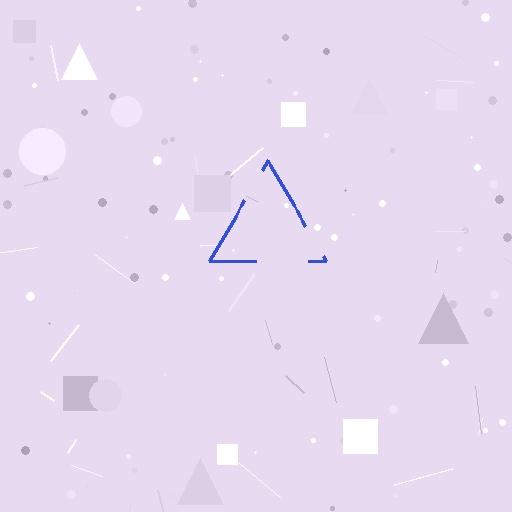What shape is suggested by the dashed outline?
The dashed outline suggests a triangle.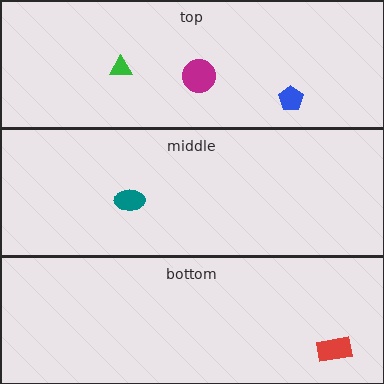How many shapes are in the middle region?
1.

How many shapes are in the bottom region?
1.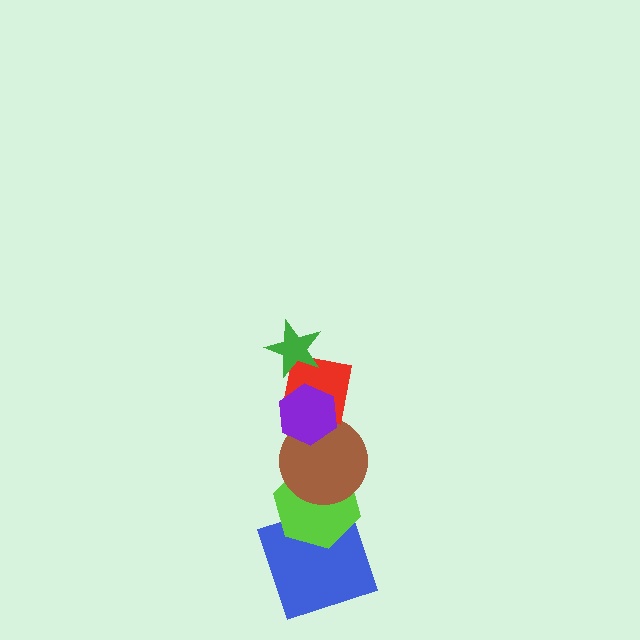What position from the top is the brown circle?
The brown circle is 4th from the top.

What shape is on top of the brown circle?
The red square is on top of the brown circle.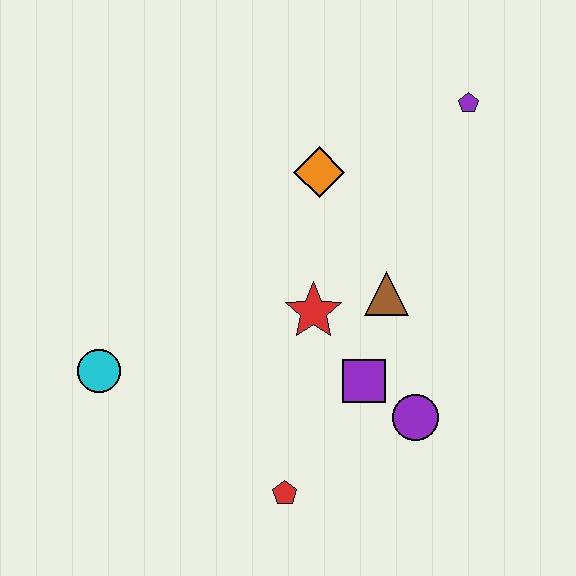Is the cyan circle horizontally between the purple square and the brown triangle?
No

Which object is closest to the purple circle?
The purple square is closest to the purple circle.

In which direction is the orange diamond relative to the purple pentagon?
The orange diamond is to the left of the purple pentagon.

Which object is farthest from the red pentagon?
The purple pentagon is farthest from the red pentagon.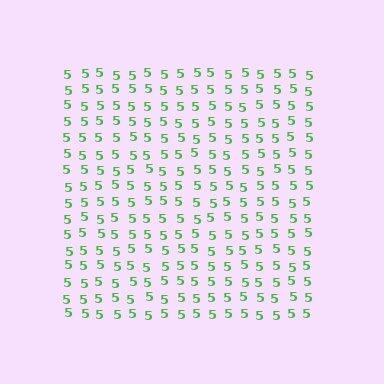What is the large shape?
The large shape is a square.